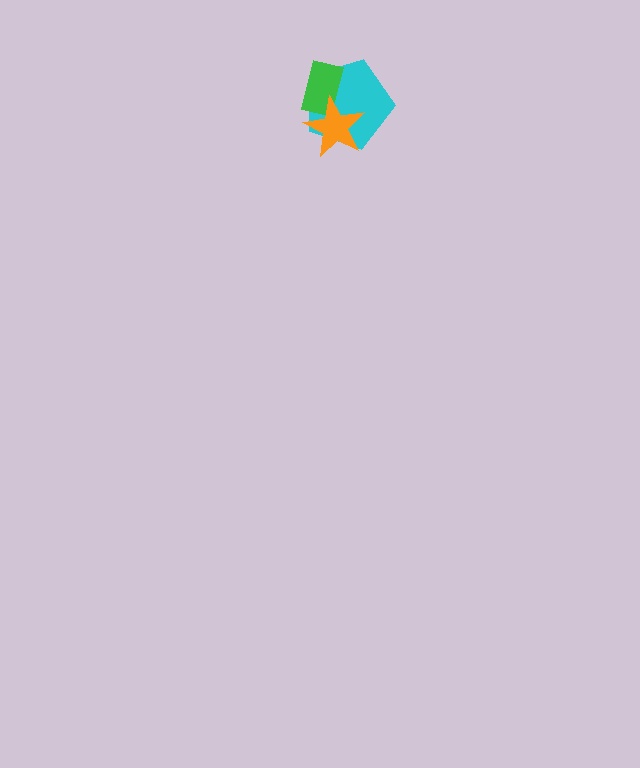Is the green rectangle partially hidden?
Yes, it is partially covered by another shape.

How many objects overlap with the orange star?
2 objects overlap with the orange star.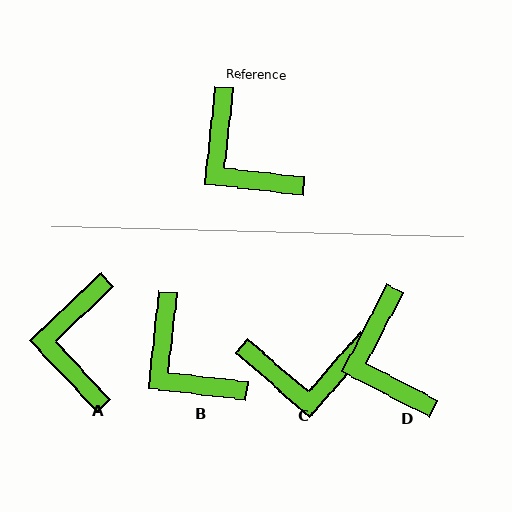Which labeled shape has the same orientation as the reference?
B.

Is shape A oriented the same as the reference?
No, it is off by about 40 degrees.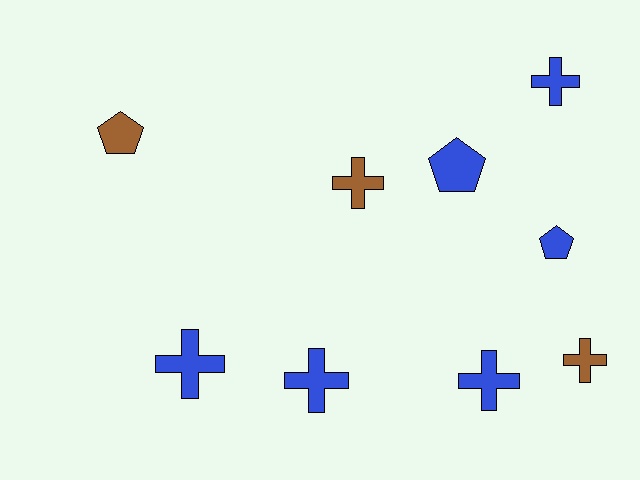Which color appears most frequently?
Blue, with 6 objects.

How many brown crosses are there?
There are 2 brown crosses.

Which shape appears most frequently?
Cross, with 6 objects.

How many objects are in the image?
There are 9 objects.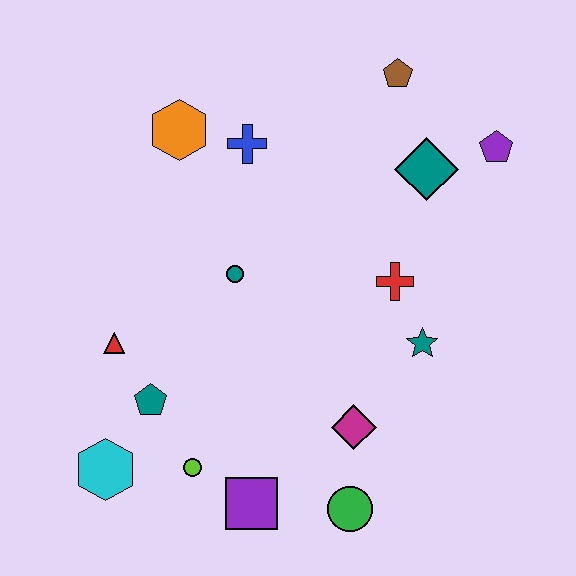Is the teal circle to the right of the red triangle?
Yes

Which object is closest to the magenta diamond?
The green circle is closest to the magenta diamond.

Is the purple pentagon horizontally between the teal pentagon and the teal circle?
No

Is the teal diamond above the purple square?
Yes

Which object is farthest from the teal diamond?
The cyan hexagon is farthest from the teal diamond.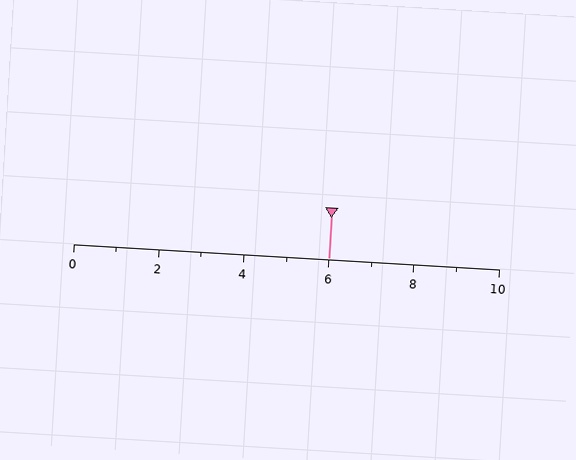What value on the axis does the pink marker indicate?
The marker indicates approximately 6.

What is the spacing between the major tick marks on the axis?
The major ticks are spaced 2 apart.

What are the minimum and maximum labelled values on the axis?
The axis runs from 0 to 10.